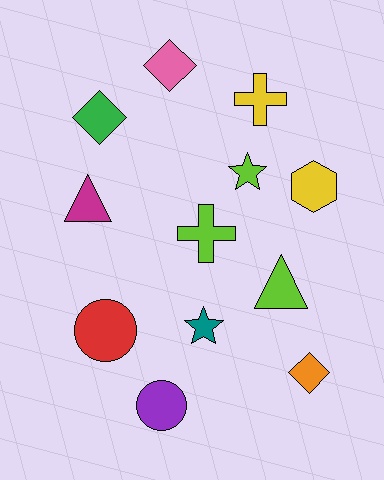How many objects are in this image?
There are 12 objects.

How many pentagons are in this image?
There are no pentagons.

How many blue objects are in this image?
There are no blue objects.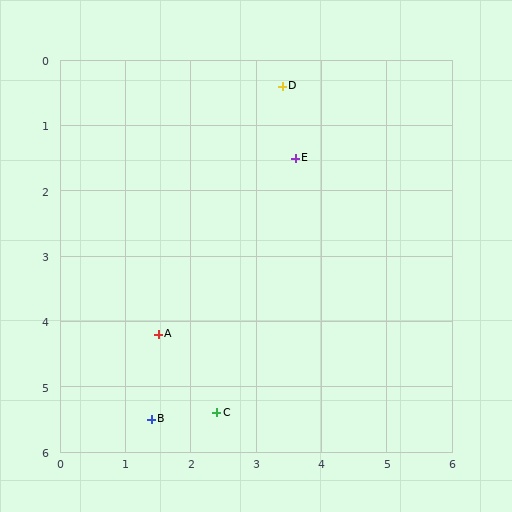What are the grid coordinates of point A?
Point A is at approximately (1.5, 4.2).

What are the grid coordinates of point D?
Point D is at approximately (3.4, 0.4).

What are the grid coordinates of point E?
Point E is at approximately (3.6, 1.5).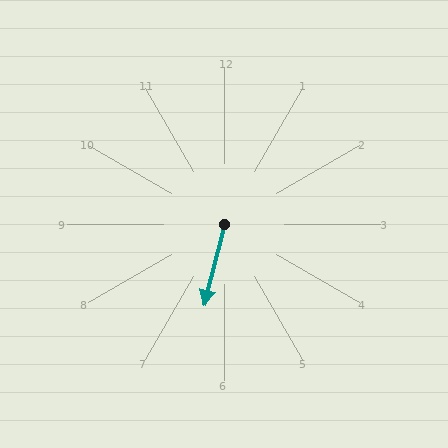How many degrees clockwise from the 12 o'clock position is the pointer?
Approximately 194 degrees.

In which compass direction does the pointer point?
South.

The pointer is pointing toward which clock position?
Roughly 6 o'clock.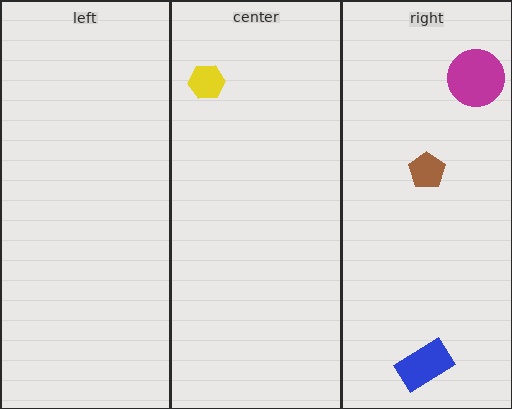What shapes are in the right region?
The brown pentagon, the magenta circle, the blue rectangle.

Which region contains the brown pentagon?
The right region.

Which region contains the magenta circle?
The right region.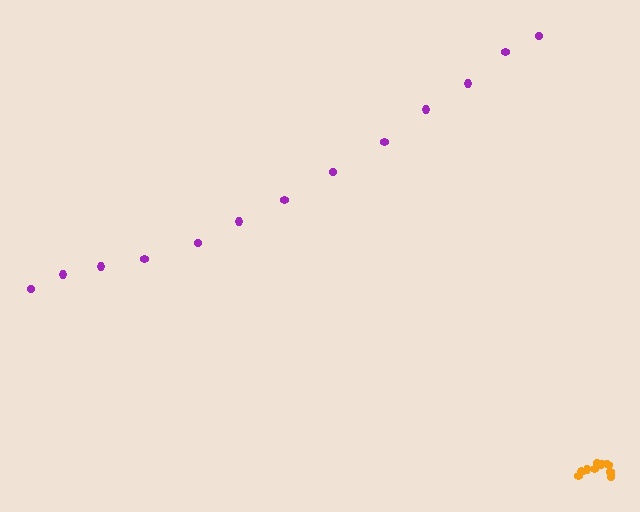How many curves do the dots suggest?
There are 2 distinct paths.